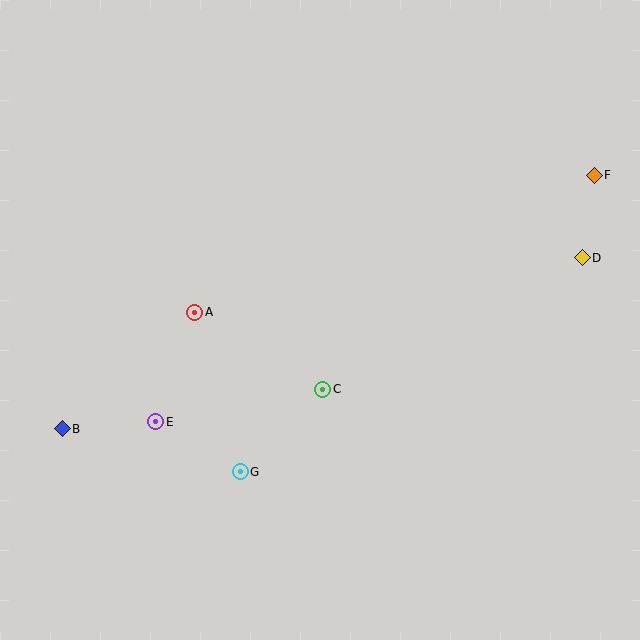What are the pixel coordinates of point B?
Point B is at (62, 429).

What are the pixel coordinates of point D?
Point D is at (582, 258).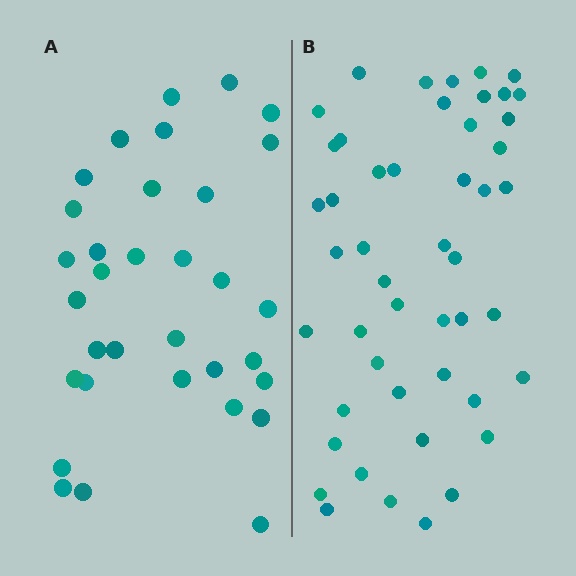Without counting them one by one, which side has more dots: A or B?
Region B (the right region) has more dots.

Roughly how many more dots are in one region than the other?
Region B has approximately 15 more dots than region A.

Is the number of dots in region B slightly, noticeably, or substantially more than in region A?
Region B has substantially more. The ratio is roughly 1.5 to 1.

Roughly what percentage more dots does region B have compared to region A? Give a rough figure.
About 45% more.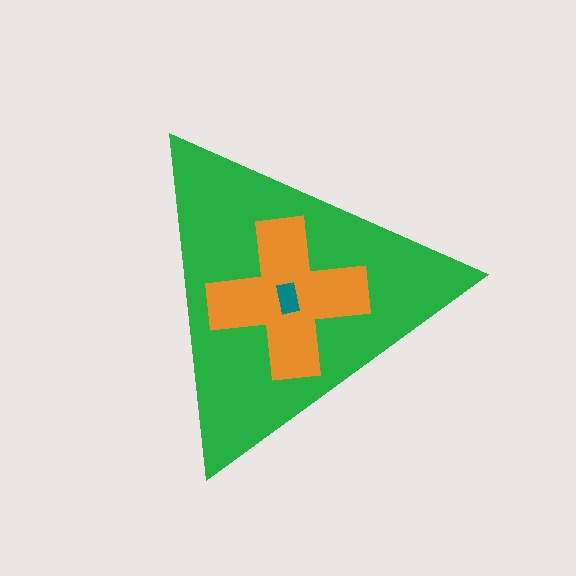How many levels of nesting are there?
3.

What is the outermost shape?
The green triangle.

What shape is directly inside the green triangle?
The orange cross.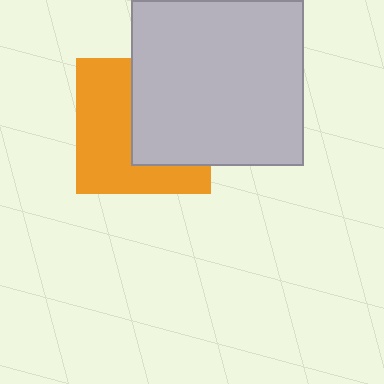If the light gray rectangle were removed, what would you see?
You would see the complete orange square.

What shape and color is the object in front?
The object in front is a light gray rectangle.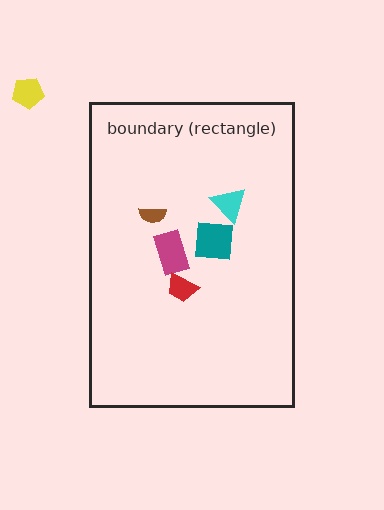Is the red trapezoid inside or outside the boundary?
Inside.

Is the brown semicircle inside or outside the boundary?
Inside.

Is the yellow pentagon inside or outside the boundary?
Outside.